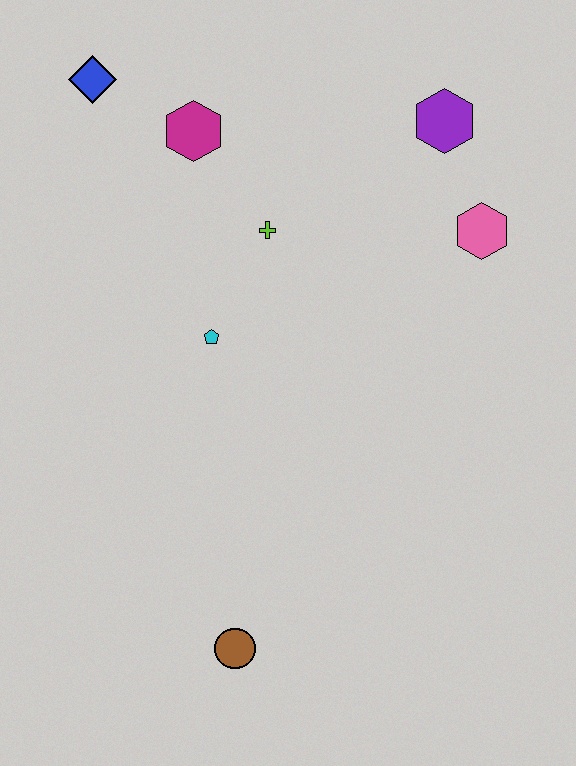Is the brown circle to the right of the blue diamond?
Yes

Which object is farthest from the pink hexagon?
The brown circle is farthest from the pink hexagon.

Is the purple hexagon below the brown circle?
No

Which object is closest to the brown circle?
The cyan pentagon is closest to the brown circle.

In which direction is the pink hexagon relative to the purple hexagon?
The pink hexagon is below the purple hexagon.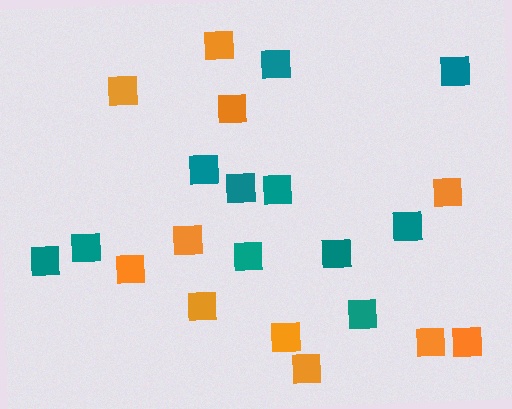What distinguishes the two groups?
There are 2 groups: one group of teal squares (11) and one group of orange squares (11).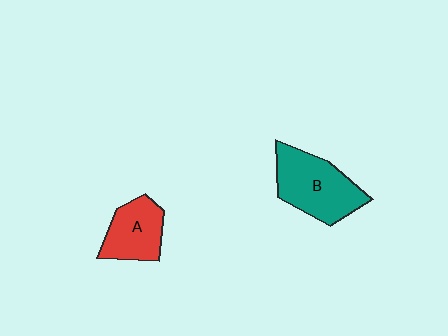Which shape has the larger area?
Shape B (teal).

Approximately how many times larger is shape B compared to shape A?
Approximately 1.5 times.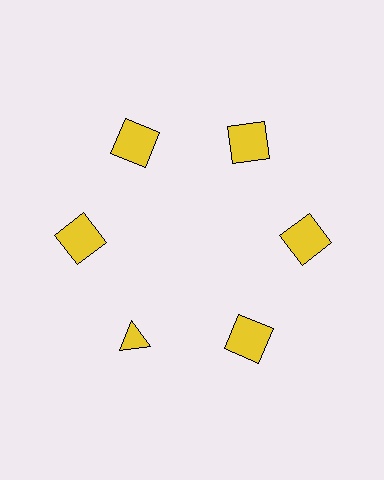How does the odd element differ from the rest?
It has a different shape: triangle instead of square.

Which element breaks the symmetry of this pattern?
The yellow triangle at roughly the 7 o'clock position breaks the symmetry. All other shapes are yellow squares.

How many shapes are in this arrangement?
There are 6 shapes arranged in a ring pattern.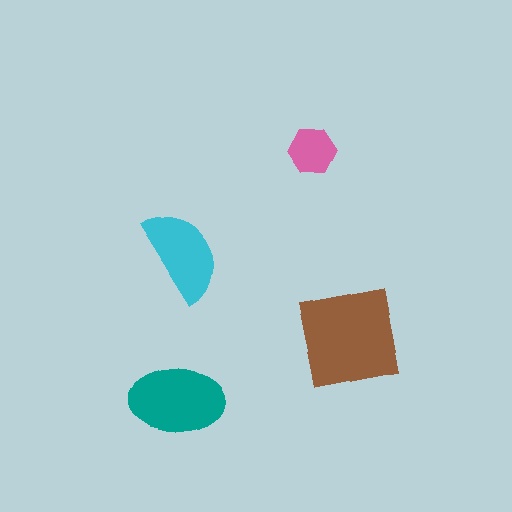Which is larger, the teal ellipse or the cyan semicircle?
The teal ellipse.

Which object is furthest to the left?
The teal ellipse is leftmost.